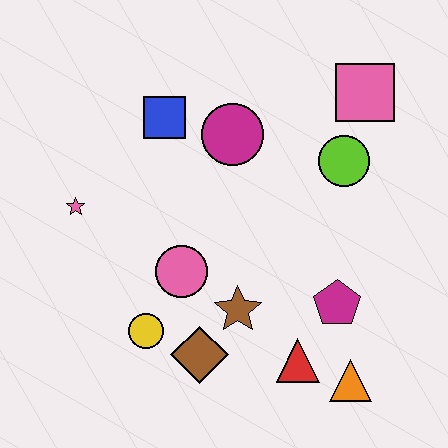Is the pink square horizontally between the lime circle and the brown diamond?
No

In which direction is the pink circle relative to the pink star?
The pink circle is to the right of the pink star.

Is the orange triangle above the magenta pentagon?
No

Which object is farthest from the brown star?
The pink square is farthest from the brown star.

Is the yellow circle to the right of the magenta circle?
No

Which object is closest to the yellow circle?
The brown diamond is closest to the yellow circle.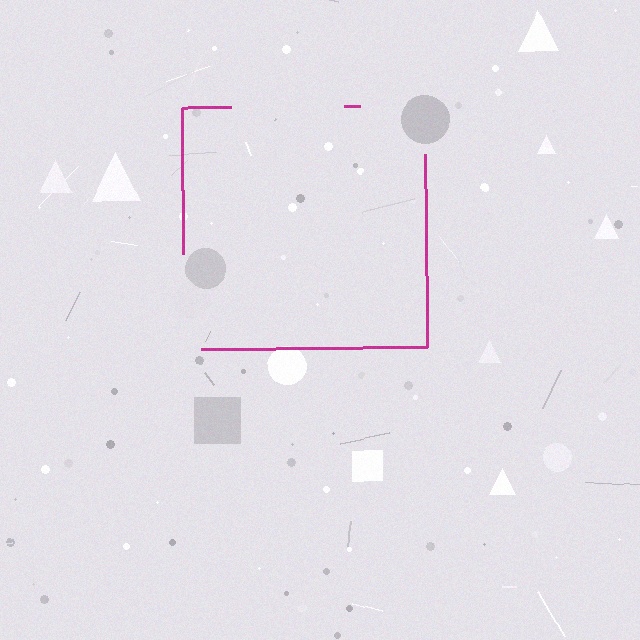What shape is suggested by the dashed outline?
The dashed outline suggests a square.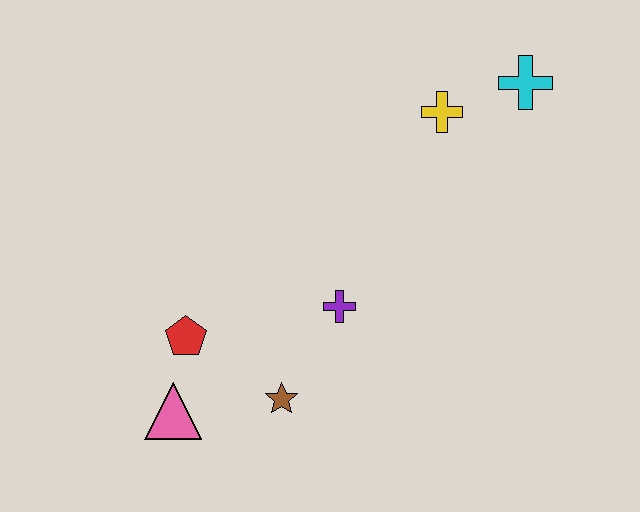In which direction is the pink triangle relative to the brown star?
The pink triangle is to the left of the brown star.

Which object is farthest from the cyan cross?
The pink triangle is farthest from the cyan cross.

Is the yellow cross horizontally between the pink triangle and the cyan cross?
Yes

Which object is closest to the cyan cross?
The yellow cross is closest to the cyan cross.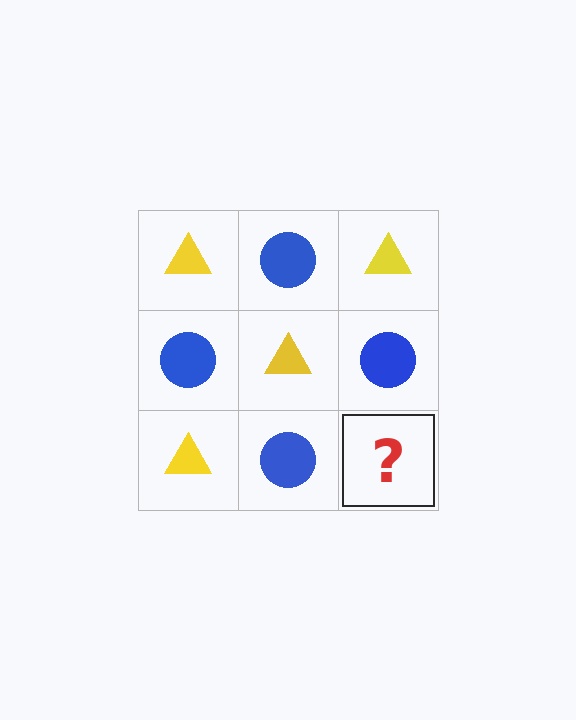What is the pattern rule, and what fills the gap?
The rule is that it alternates yellow triangle and blue circle in a checkerboard pattern. The gap should be filled with a yellow triangle.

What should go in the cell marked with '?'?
The missing cell should contain a yellow triangle.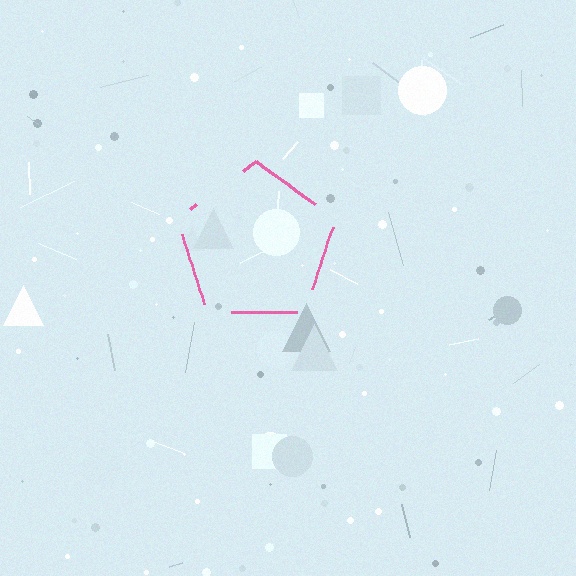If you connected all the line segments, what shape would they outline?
They would outline a pentagon.